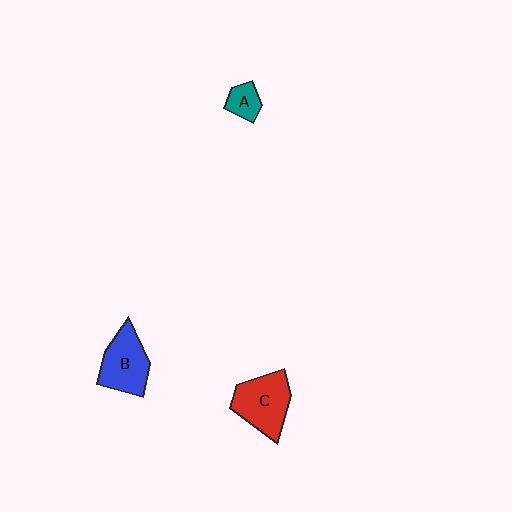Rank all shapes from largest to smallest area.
From largest to smallest: C (red), B (blue), A (teal).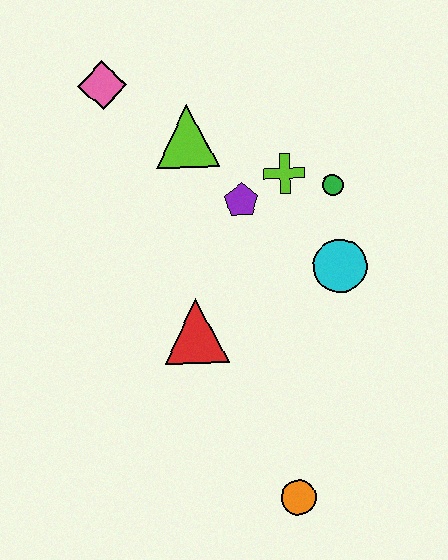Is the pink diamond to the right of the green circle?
No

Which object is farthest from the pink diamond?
The orange circle is farthest from the pink diamond.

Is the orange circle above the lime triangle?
No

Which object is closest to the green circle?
The lime cross is closest to the green circle.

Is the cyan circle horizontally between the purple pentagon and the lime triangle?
No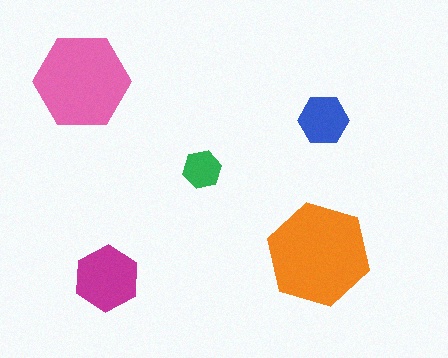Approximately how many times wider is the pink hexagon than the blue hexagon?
About 2 times wider.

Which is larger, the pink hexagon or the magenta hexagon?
The pink one.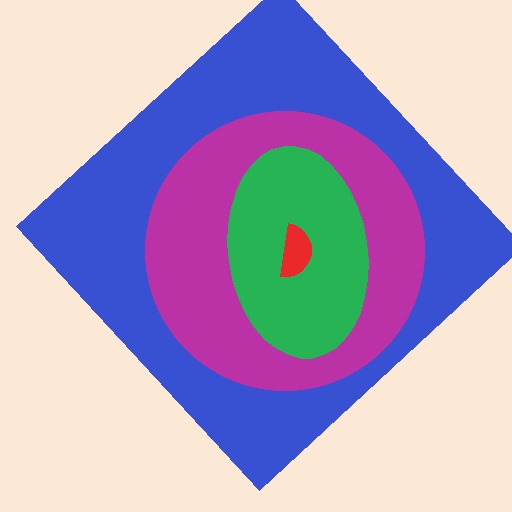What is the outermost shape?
The blue diamond.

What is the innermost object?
The red semicircle.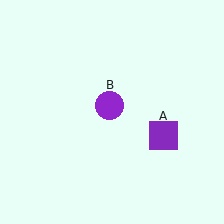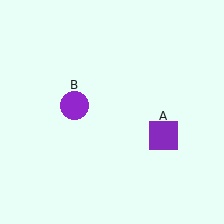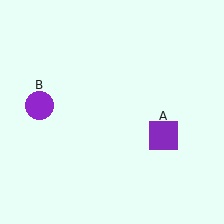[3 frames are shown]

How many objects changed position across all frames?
1 object changed position: purple circle (object B).